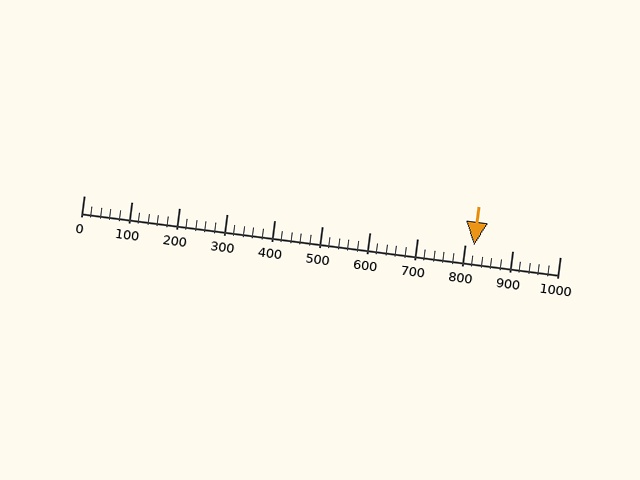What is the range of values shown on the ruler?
The ruler shows values from 0 to 1000.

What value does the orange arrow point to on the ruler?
The orange arrow points to approximately 820.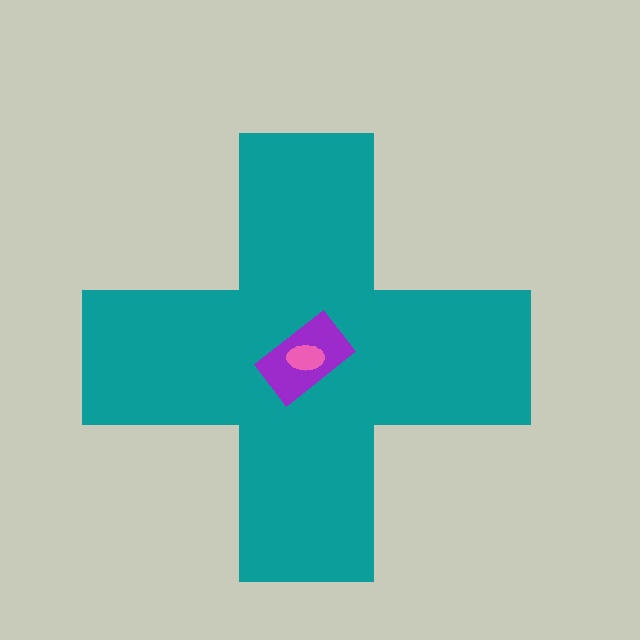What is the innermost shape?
The pink ellipse.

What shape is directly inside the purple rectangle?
The pink ellipse.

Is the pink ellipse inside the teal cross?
Yes.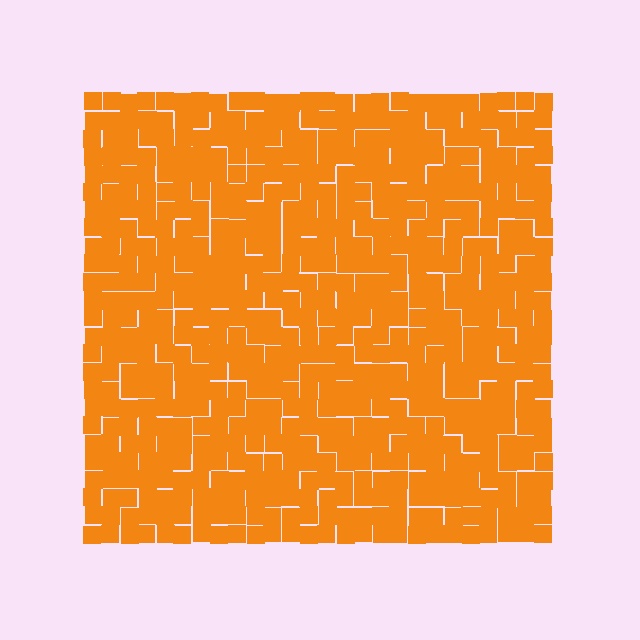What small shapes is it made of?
It is made of small squares.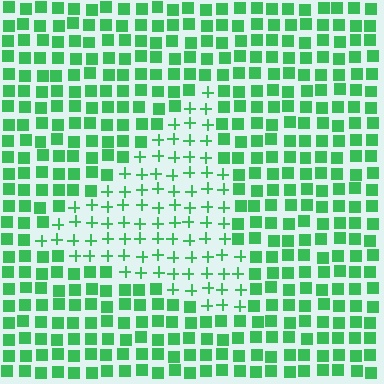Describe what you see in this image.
The image is filled with small green elements arranged in a uniform grid. A triangle-shaped region contains plus signs, while the surrounding area contains squares. The boundary is defined purely by the change in element shape.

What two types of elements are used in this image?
The image uses plus signs inside the triangle region and squares outside it.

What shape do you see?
I see a triangle.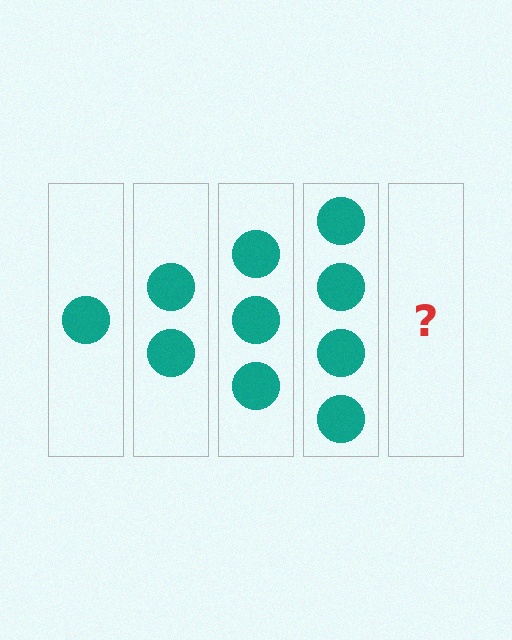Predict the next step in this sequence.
The next step is 5 circles.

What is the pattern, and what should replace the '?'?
The pattern is that each step adds one more circle. The '?' should be 5 circles.